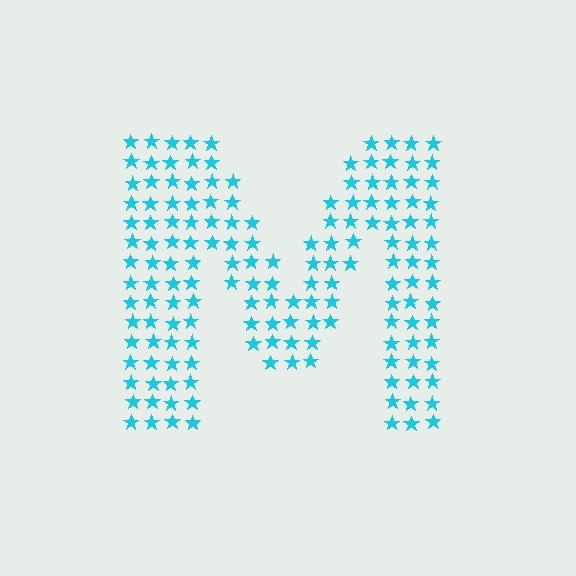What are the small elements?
The small elements are stars.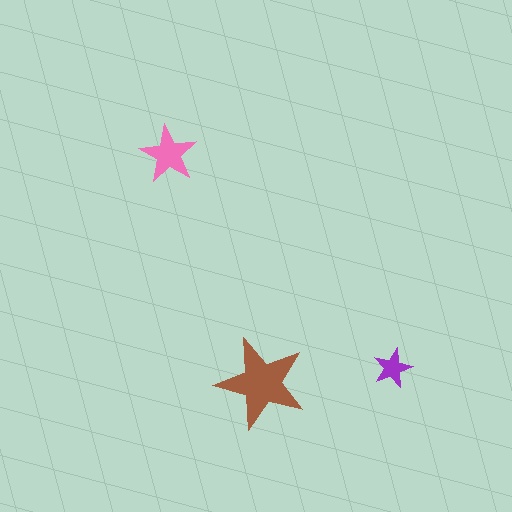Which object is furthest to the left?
The pink star is leftmost.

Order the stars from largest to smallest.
the brown one, the pink one, the purple one.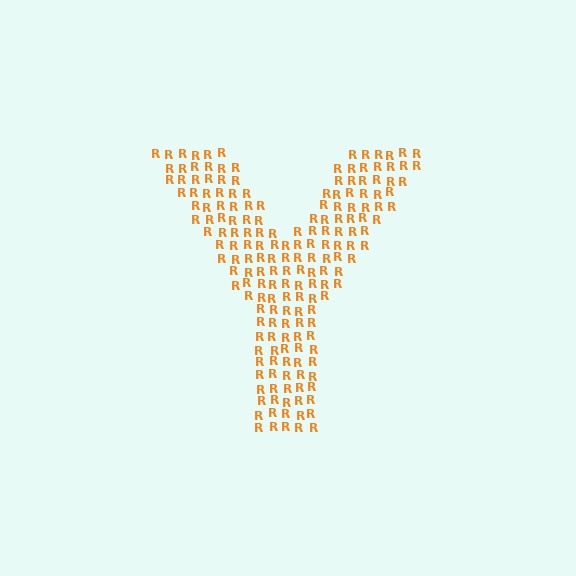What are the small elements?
The small elements are letter R's.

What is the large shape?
The large shape is the letter Y.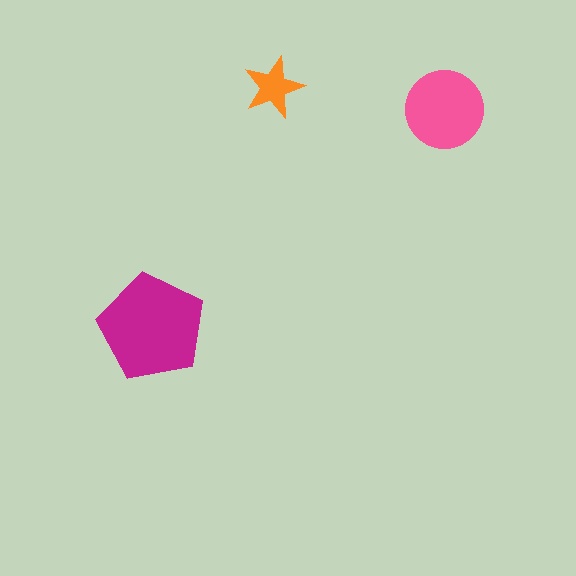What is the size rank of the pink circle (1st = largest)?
2nd.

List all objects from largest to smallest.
The magenta pentagon, the pink circle, the orange star.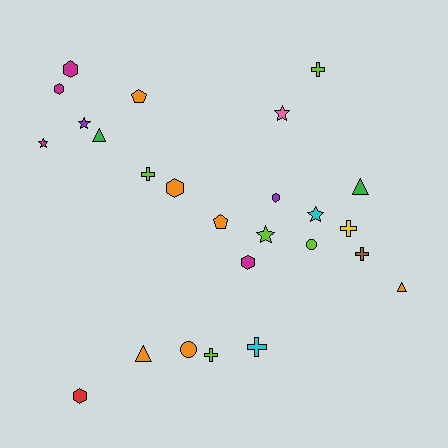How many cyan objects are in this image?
There are 2 cyan objects.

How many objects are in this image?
There are 25 objects.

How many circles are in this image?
There are 2 circles.